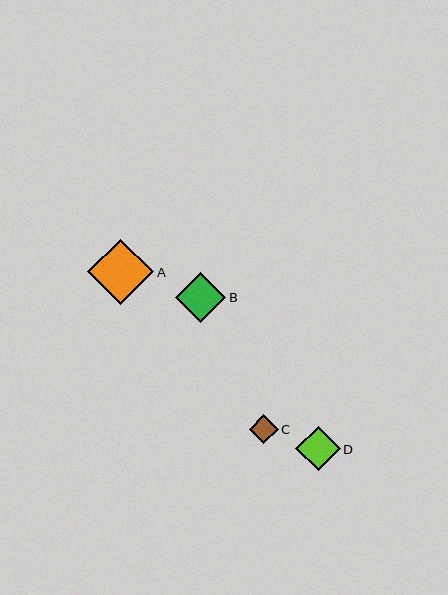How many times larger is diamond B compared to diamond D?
Diamond B is approximately 1.1 times the size of diamond D.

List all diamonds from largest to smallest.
From largest to smallest: A, B, D, C.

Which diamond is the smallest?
Diamond C is the smallest with a size of approximately 29 pixels.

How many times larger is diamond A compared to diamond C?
Diamond A is approximately 2.3 times the size of diamond C.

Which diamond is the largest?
Diamond A is the largest with a size of approximately 66 pixels.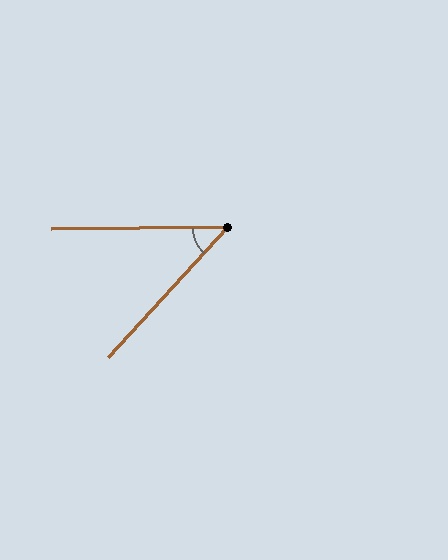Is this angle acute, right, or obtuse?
It is acute.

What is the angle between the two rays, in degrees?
Approximately 47 degrees.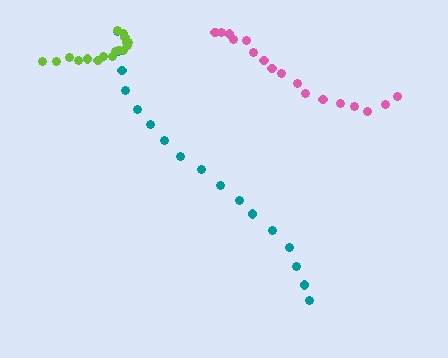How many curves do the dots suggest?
There are 3 distinct paths.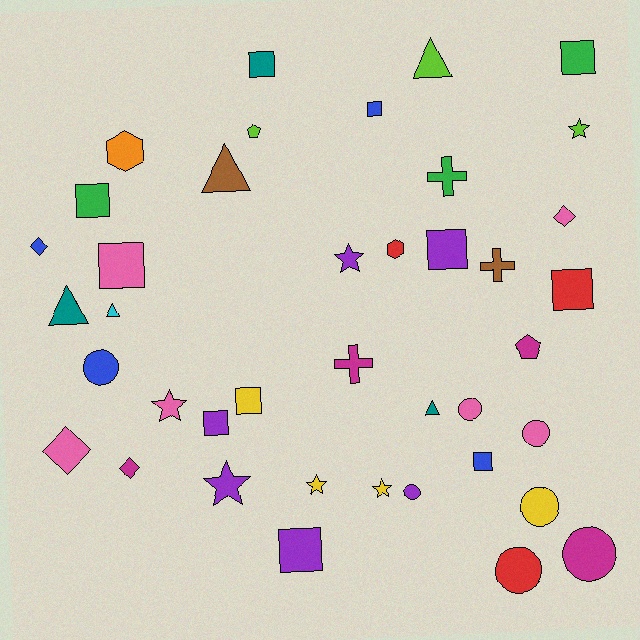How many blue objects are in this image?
There are 4 blue objects.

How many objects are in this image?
There are 40 objects.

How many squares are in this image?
There are 11 squares.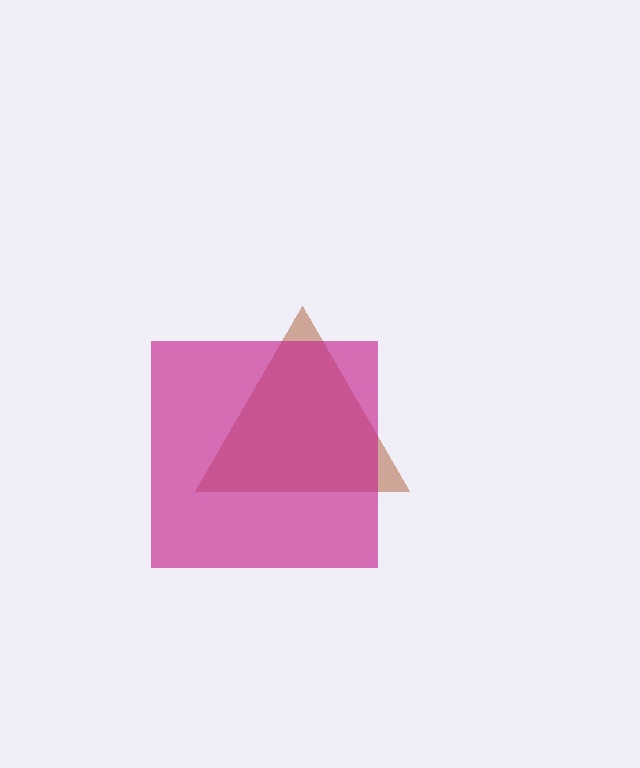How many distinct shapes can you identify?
There are 2 distinct shapes: a brown triangle, a magenta square.